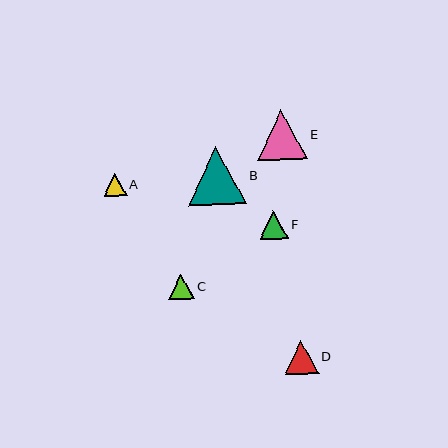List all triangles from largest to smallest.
From largest to smallest: B, E, D, F, C, A.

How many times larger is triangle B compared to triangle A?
Triangle B is approximately 2.5 times the size of triangle A.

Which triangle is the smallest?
Triangle A is the smallest with a size of approximately 23 pixels.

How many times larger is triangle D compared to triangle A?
Triangle D is approximately 1.5 times the size of triangle A.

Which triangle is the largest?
Triangle B is the largest with a size of approximately 58 pixels.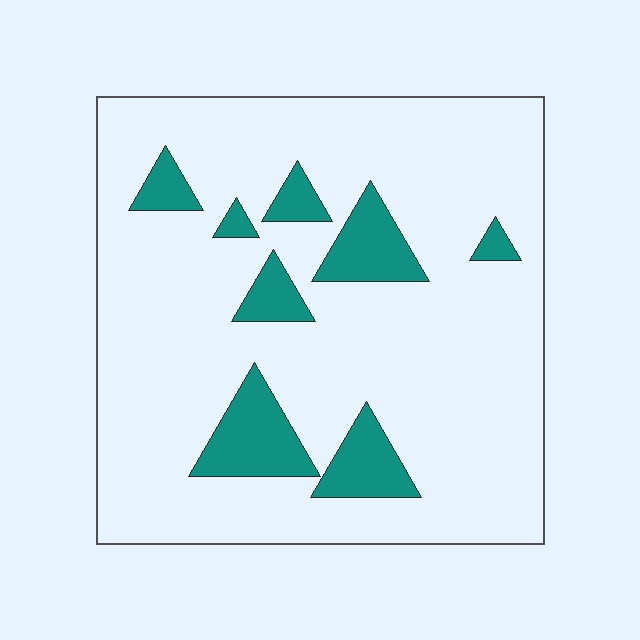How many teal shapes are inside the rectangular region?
8.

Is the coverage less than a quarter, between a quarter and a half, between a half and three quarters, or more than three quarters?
Less than a quarter.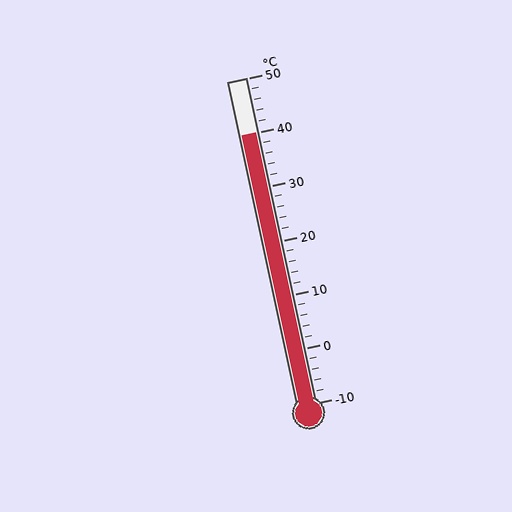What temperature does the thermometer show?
The thermometer shows approximately 40°C.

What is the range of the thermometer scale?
The thermometer scale ranges from -10°C to 50°C.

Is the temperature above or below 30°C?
The temperature is above 30°C.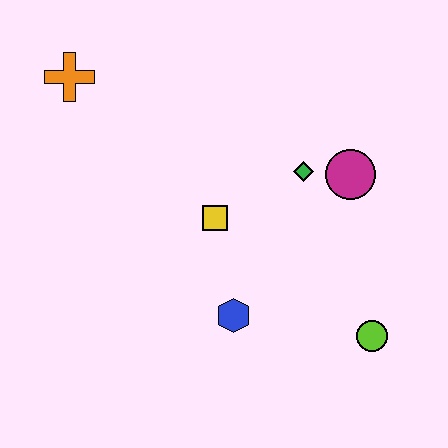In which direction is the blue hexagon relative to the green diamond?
The blue hexagon is below the green diamond.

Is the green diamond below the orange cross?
Yes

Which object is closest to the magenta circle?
The green diamond is closest to the magenta circle.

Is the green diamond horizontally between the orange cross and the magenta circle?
Yes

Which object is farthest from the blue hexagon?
The orange cross is farthest from the blue hexagon.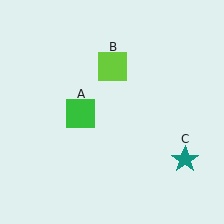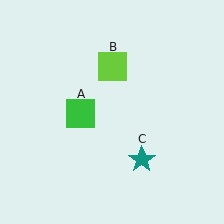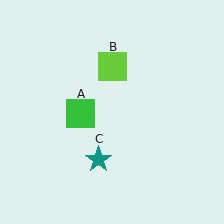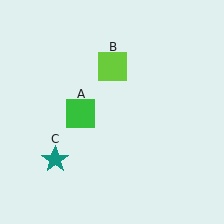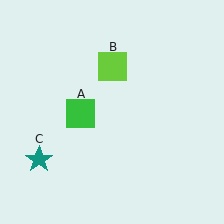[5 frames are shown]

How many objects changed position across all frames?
1 object changed position: teal star (object C).